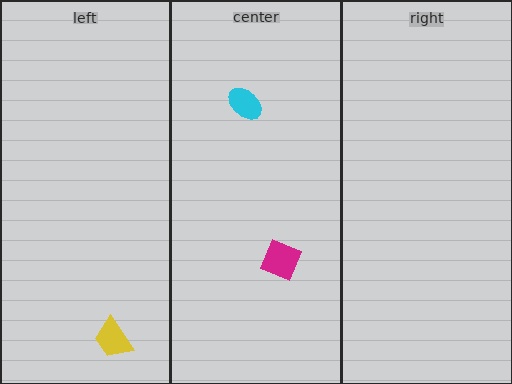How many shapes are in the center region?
2.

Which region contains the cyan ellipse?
The center region.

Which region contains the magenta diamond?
The center region.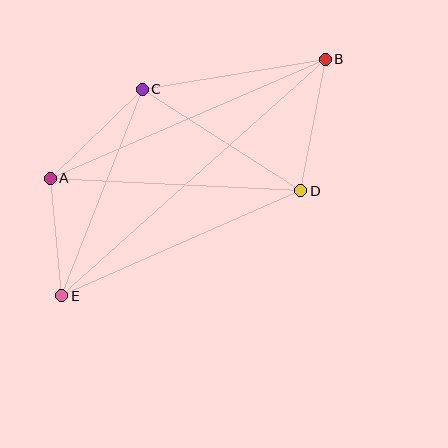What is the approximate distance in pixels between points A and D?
The distance between A and D is approximately 251 pixels.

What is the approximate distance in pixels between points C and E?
The distance between C and E is approximately 222 pixels.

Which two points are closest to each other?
Points A and E are closest to each other.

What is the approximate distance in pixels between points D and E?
The distance between D and E is approximately 261 pixels.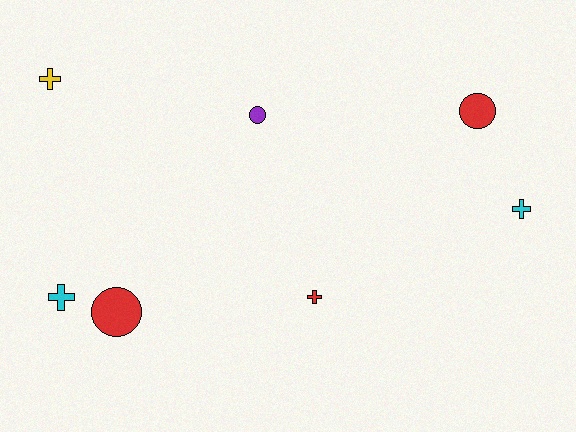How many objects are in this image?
There are 7 objects.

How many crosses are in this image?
There are 4 crosses.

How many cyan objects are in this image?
There are 2 cyan objects.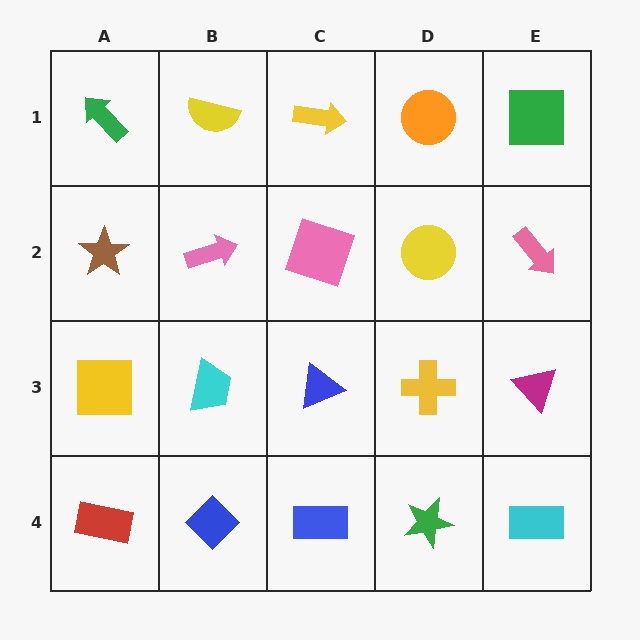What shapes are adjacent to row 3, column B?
A pink arrow (row 2, column B), a blue diamond (row 4, column B), a yellow square (row 3, column A), a blue triangle (row 3, column C).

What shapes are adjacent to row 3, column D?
A yellow circle (row 2, column D), a green star (row 4, column D), a blue triangle (row 3, column C), a magenta triangle (row 3, column E).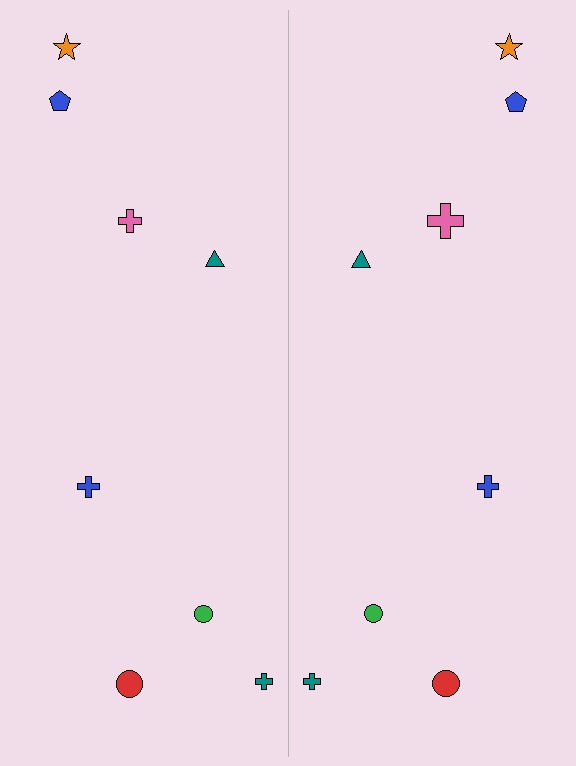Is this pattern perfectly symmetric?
No, the pattern is not perfectly symmetric. The pink cross on the right side has a different size than its mirror counterpart.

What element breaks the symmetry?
The pink cross on the right side has a different size than its mirror counterpart.